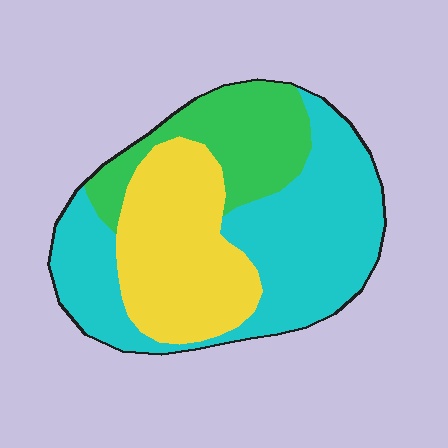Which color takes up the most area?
Cyan, at roughly 45%.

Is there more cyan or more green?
Cyan.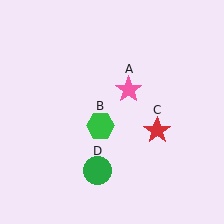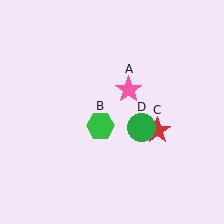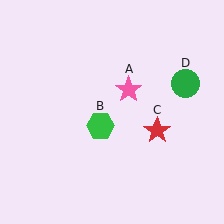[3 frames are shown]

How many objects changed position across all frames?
1 object changed position: green circle (object D).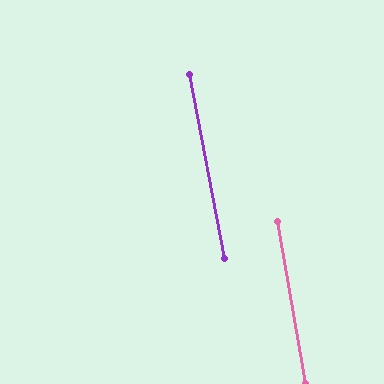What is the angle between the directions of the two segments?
Approximately 1 degree.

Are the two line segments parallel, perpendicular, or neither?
Parallel — their directions differ by only 1.3°.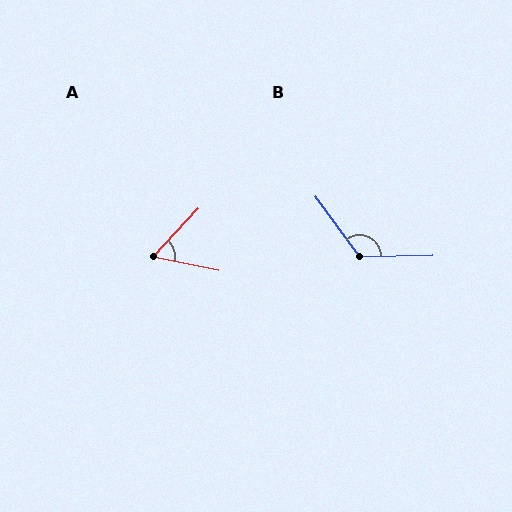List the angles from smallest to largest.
A (58°), B (125°).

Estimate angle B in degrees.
Approximately 125 degrees.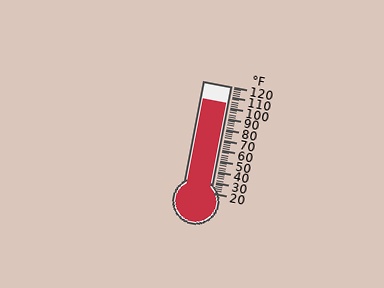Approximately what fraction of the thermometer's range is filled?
The thermometer is filled to approximately 85% of its range.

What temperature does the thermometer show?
The thermometer shows approximately 104°F.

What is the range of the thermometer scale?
The thermometer scale ranges from 20°F to 120°F.